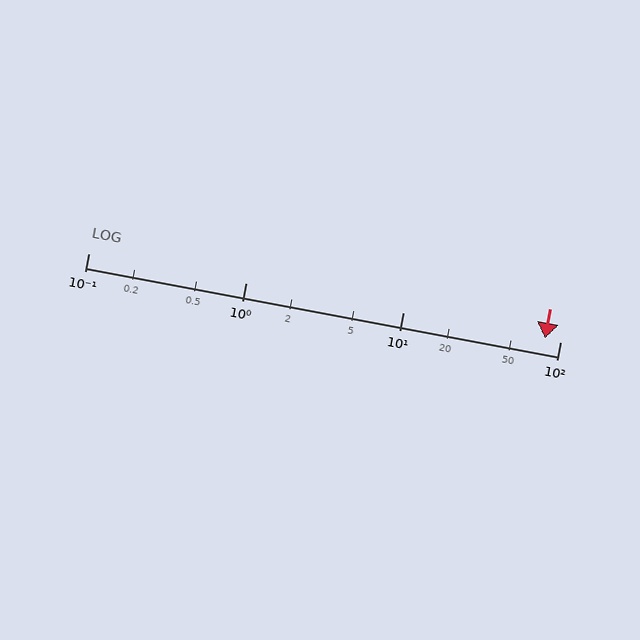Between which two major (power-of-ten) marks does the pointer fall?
The pointer is between 10 and 100.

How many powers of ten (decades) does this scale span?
The scale spans 3 decades, from 0.1 to 100.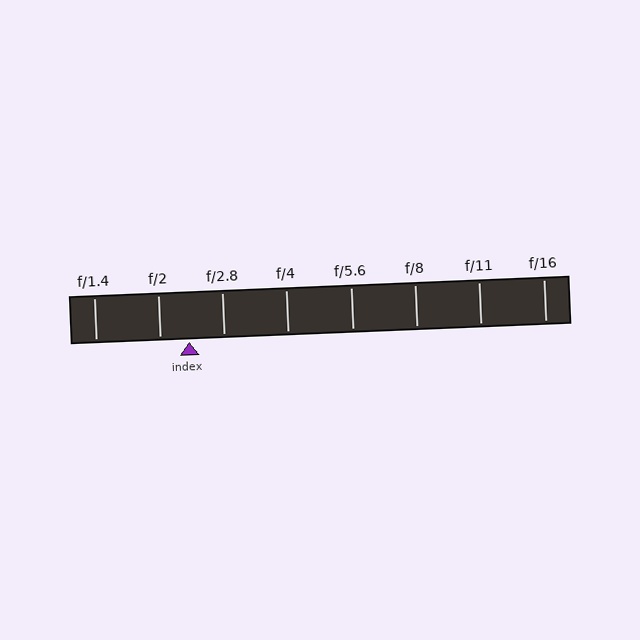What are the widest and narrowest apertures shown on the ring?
The widest aperture shown is f/1.4 and the narrowest is f/16.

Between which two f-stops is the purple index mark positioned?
The index mark is between f/2 and f/2.8.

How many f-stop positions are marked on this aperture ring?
There are 8 f-stop positions marked.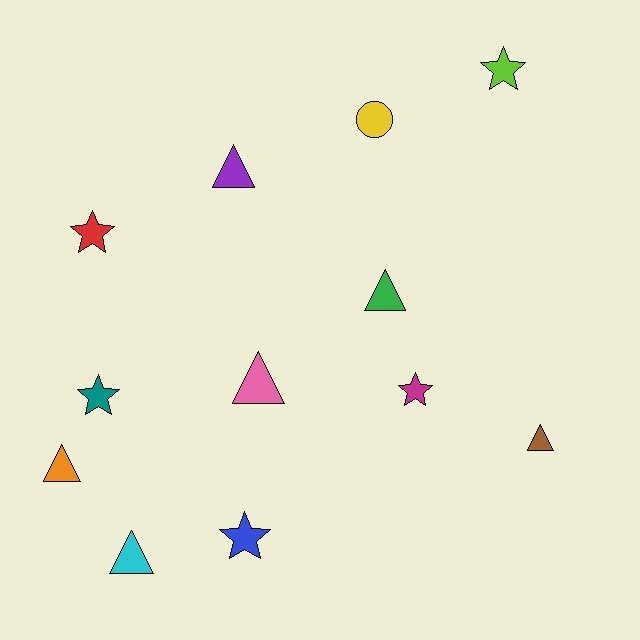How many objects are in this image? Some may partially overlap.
There are 12 objects.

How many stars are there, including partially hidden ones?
There are 5 stars.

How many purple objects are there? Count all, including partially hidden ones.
There is 1 purple object.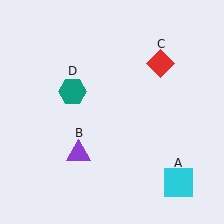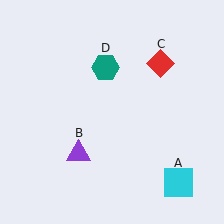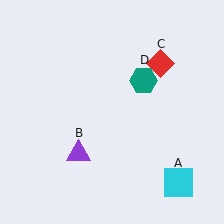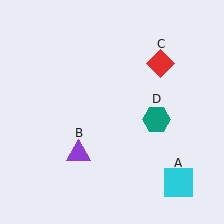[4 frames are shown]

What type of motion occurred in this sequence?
The teal hexagon (object D) rotated clockwise around the center of the scene.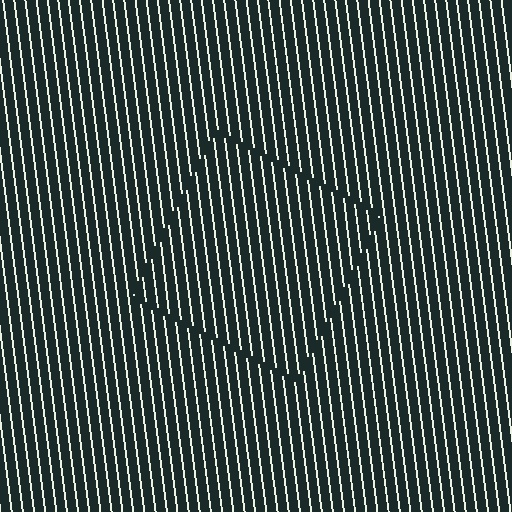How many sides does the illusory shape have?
4 sides — the line-ends trace a square.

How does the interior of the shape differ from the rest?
The interior of the shape contains the same grating, shifted by half a period — the contour is defined by the phase discontinuity where line-ends from the inner and outer gratings abut.